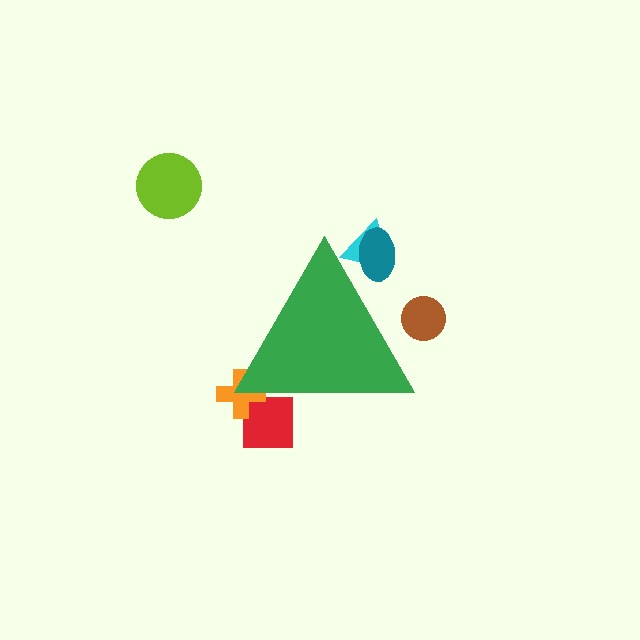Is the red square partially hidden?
Yes, the red square is partially hidden behind the green triangle.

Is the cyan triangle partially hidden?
Yes, the cyan triangle is partially hidden behind the green triangle.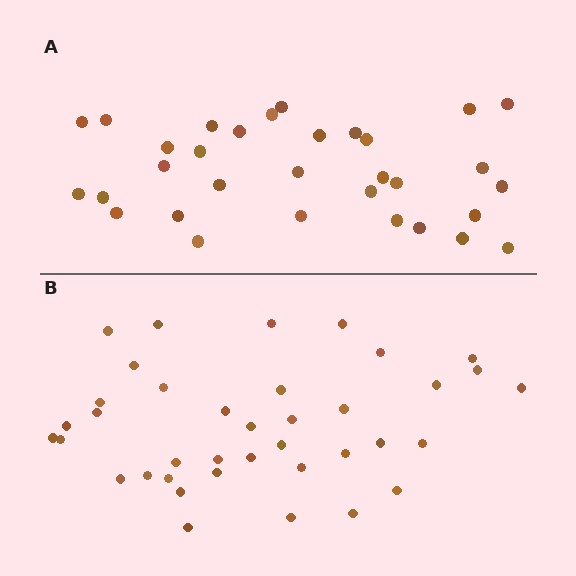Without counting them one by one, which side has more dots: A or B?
Region B (the bottom region) has more dots.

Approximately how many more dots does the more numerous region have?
Region B has about 6 more dots than region A.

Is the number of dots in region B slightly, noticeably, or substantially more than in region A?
Region B has only slightly more — the two regions are fairly close. The ratio is roughly 1.2 to 1.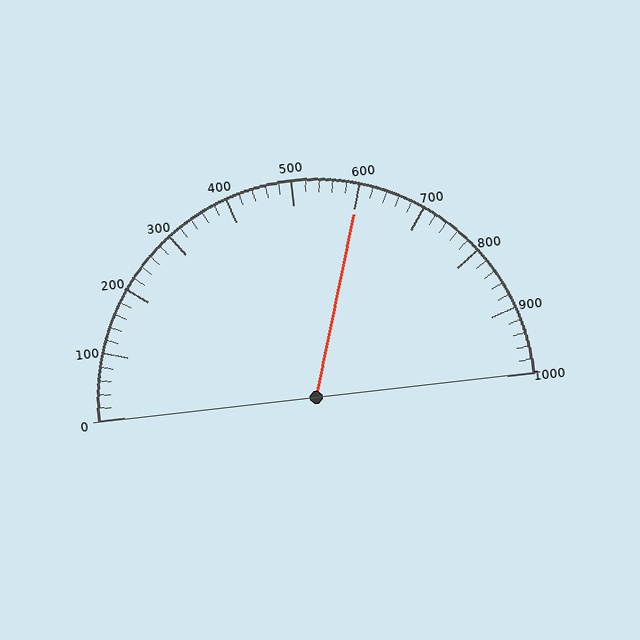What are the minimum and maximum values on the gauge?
The gauge ranges from 0 to 1000.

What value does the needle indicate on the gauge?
The needle indicates approximately 600.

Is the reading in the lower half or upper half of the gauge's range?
The reading is in the upper half of the range (0 to 1000).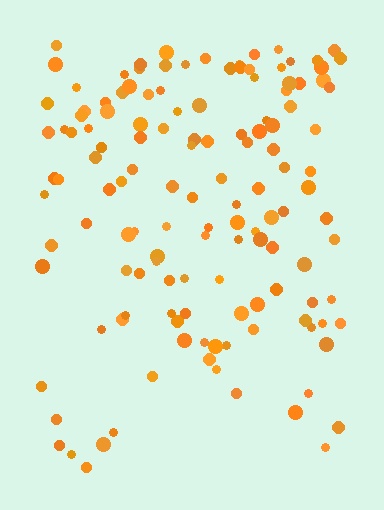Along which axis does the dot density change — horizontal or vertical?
Vertical.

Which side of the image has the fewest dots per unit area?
The bottom.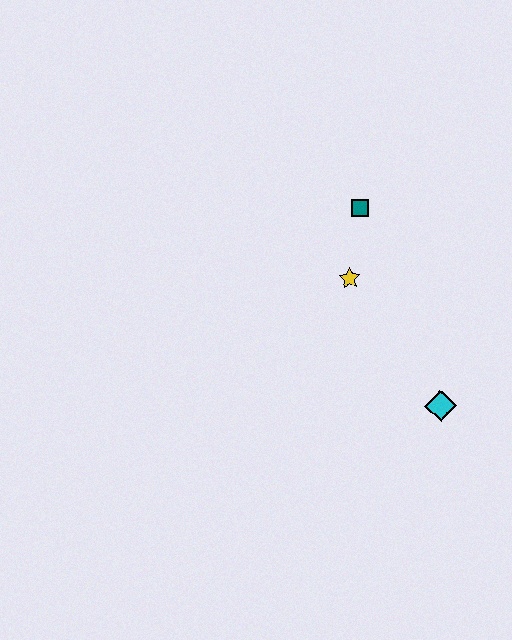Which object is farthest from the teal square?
The cyan diamond is farthest from the teal square.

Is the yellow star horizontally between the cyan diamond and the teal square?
No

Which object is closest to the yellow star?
The teal square is closest to the yellow star.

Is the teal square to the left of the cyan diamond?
Yes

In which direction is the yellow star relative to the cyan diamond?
The yellow star is above the cyan diamond.